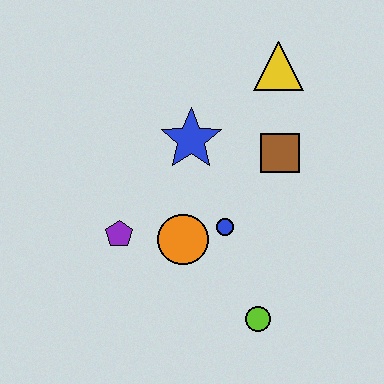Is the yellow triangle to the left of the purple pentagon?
No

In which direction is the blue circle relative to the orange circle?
The blue circle is to the right of the orange circle.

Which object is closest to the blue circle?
The orange circle is closest to the blue circle.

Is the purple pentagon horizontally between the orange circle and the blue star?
No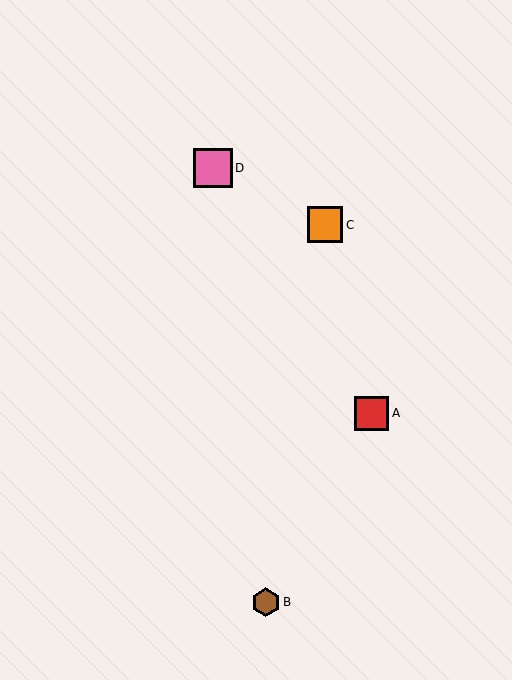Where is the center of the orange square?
The center of the orange square is at (325, 225).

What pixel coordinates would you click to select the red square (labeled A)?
Click at (372, 413) to select the red square A.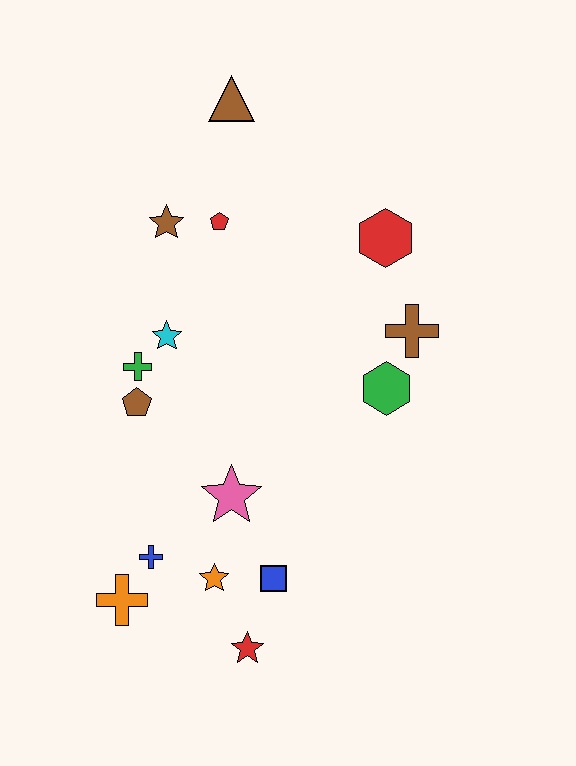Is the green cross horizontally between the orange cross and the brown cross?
Yes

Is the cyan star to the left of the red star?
Yes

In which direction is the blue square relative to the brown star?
The blue square is below the brown star.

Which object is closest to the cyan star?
The green cross is closest to the cyan star.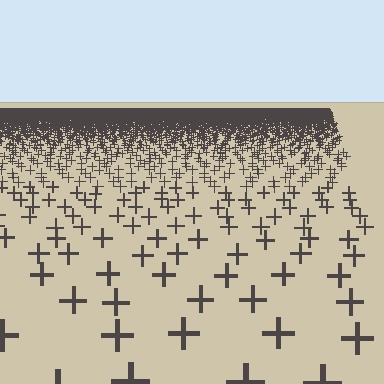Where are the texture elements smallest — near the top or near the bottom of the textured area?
Near the top.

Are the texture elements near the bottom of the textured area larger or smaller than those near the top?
Larger. Near the bottom, elements are closer to the viewer and appear at a bigger on-screen size.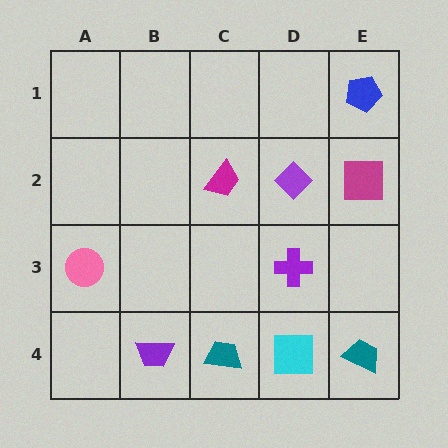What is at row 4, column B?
A purple trapezoid.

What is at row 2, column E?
A magenta square.